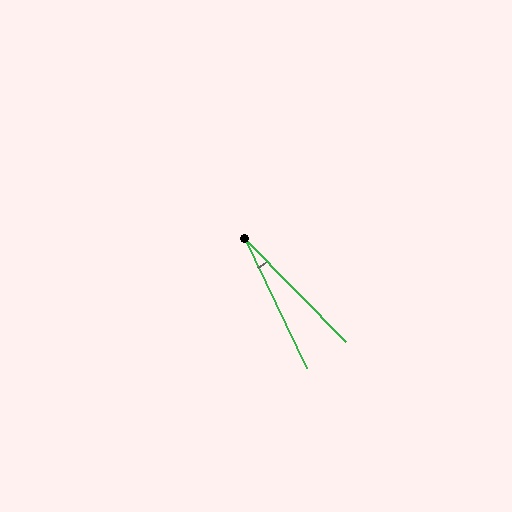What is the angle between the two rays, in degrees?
Approximately 19 degrees.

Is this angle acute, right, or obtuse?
It is acute.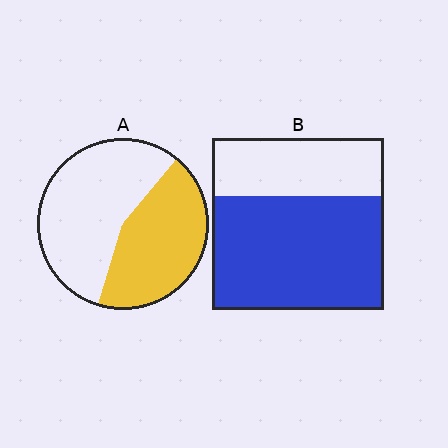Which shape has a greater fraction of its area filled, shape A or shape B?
Shape B.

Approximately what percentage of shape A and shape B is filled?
A is approximately 45% and B is approximately 65%.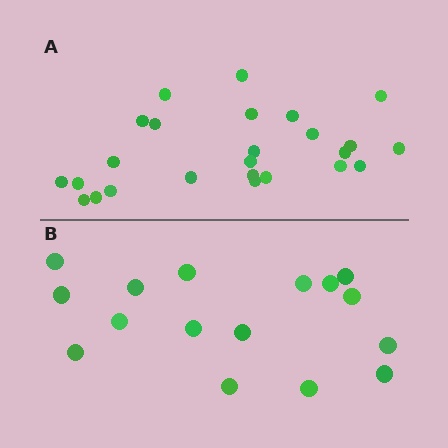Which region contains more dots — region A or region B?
Region A (the top region) has more dots.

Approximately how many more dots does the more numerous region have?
Region A has roughly 8 or so more dots than region B.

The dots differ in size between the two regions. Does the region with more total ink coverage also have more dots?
No. Region B has more total ink coverage because its dots are larger, but region A actually contains more individual dots. Total area can be misleading — the number of items is what matters here.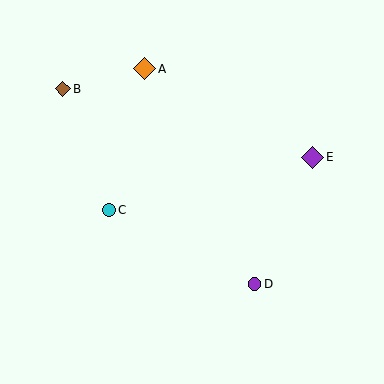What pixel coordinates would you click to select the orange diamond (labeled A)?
Click at (144, 69) to select the orange diamond A.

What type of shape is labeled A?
Shape A is an orange diamond.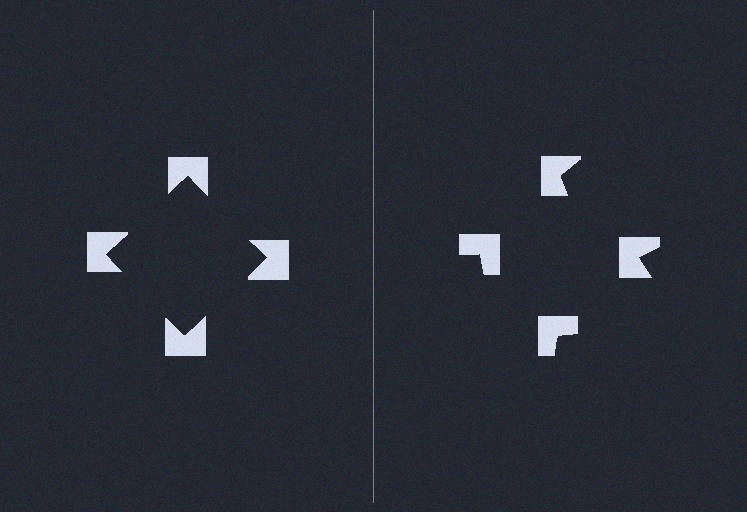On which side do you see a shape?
An illusory square appears on the left side. On the right side the wedge cuts are rotated, so no coherent shape forms.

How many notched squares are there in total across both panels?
8 — 4 on each side.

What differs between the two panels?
The notched squares are positioned identically on both sides; only the wedge orientations differ. On the left they align to a square; on the right they are misaligned.